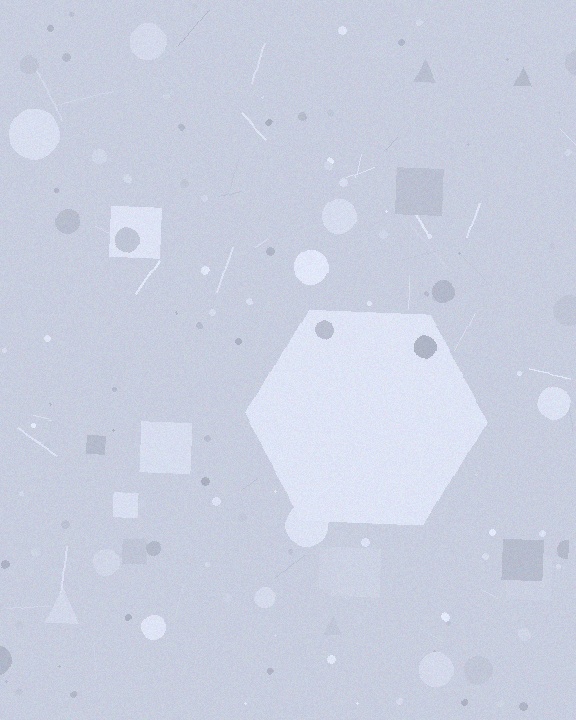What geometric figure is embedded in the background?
A hexagon is embedded in the background.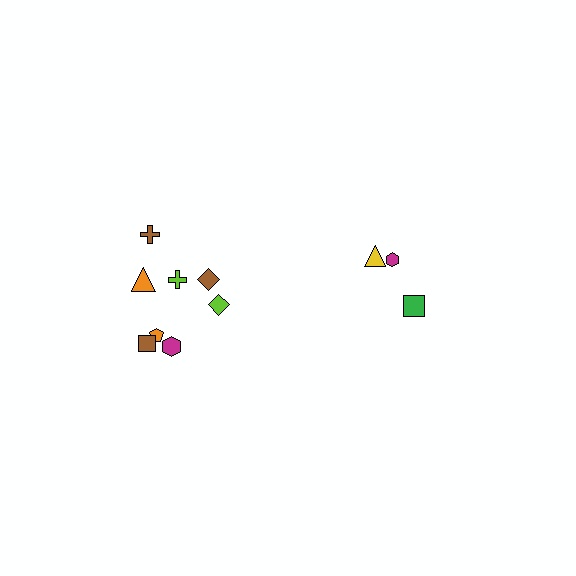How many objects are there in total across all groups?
There are 11 objects.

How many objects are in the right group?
There are 3 objects.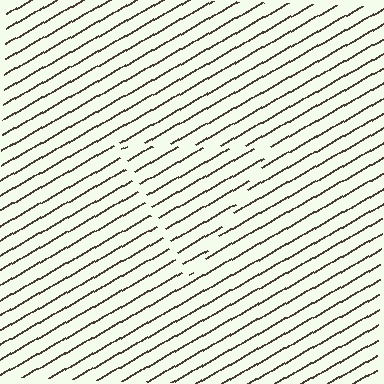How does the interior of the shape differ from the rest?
The interior of the shape contains the same grating, shifted by half a period — the contour is defined by the phase discontinuity where line-ends from the inner and outer gratings abut.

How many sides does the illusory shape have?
3 sides — the line-ends trace a triangle.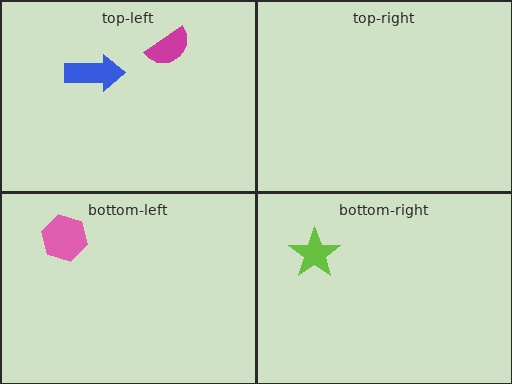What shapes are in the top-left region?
The magenta semicircle, the blue arrow.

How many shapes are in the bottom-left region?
1.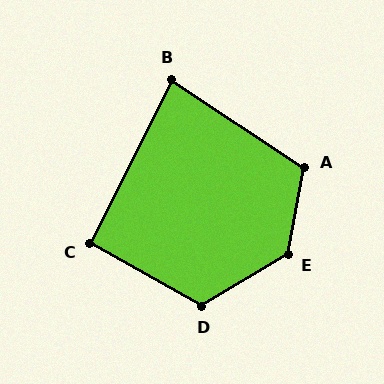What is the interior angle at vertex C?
Approximately 93 degrees (approximately right).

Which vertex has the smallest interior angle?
B, at approximately 83 degrees.